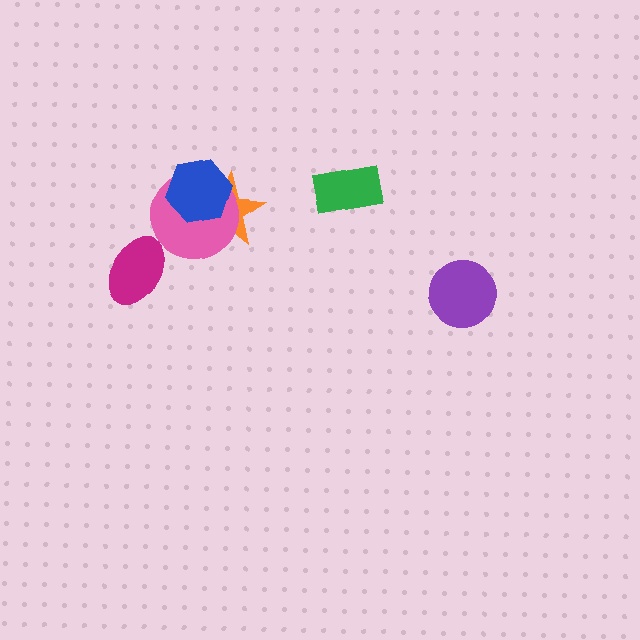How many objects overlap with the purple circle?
0 objects overlap with the purple circle.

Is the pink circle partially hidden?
Yes, it is partially covered by another shape.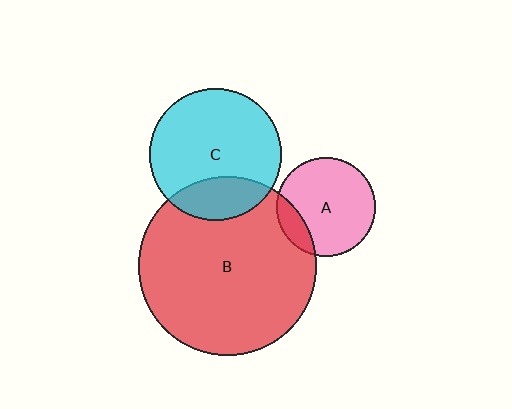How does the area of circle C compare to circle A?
Approximately 1.8 times.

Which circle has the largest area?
Circle B (red).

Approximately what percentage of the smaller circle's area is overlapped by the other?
Approximately 15%.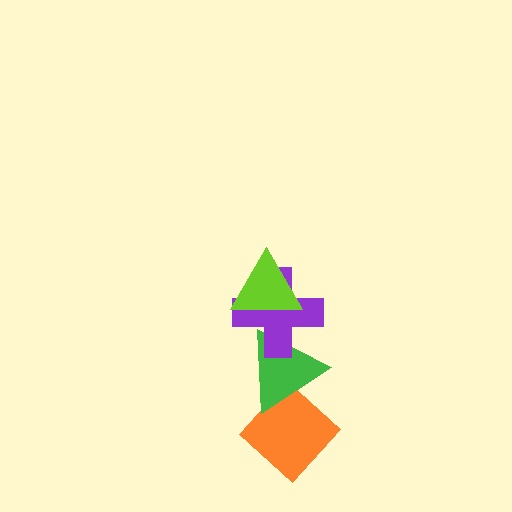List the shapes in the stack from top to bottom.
From top to bottom: the lime triangle, the purple cross, the green triangle, the orange diamond.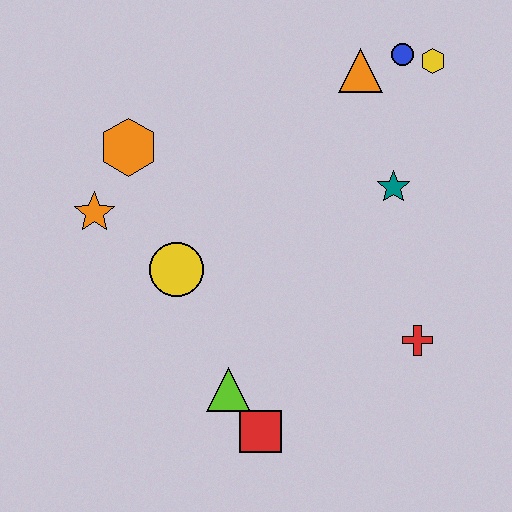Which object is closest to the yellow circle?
The orange star is closest to the yellow circle.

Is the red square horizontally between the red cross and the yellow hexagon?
No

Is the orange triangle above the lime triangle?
Yes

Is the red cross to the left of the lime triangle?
No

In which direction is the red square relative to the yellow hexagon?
The red square is below the yellow hexagon.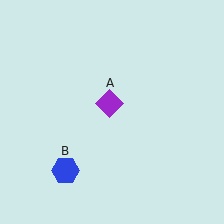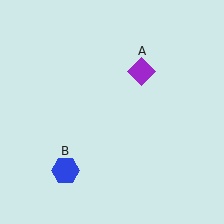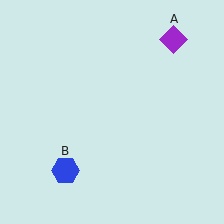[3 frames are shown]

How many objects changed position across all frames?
1 object changed position: purple diamond (object A).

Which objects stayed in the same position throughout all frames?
Blue hexagon (object B) remained stationary.